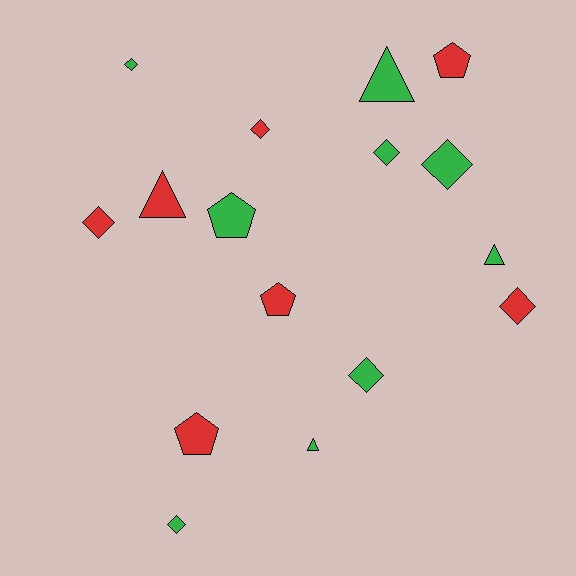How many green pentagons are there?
There is 1 green pentagon.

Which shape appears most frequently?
Diamond, with 8 objects.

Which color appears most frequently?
Green, with 9 objects.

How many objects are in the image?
There are 16 objects.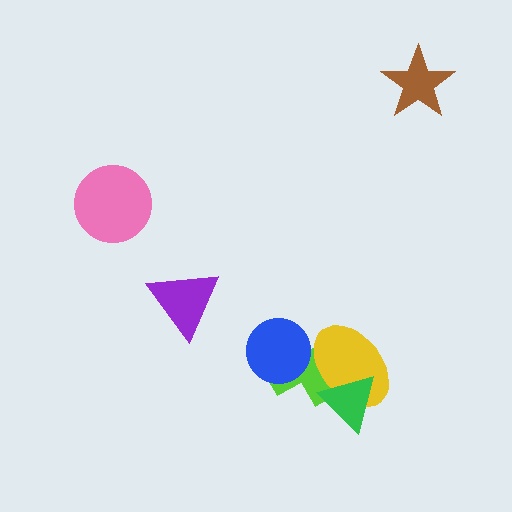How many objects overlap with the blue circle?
1 object overlaps with the blue circle.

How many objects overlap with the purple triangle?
0 objects overlap with the purple triangle.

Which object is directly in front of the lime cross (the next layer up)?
The blue circle is directly in front of the lime cross.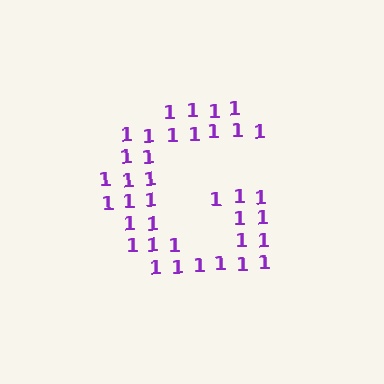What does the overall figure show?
The overall figure shows the letter G.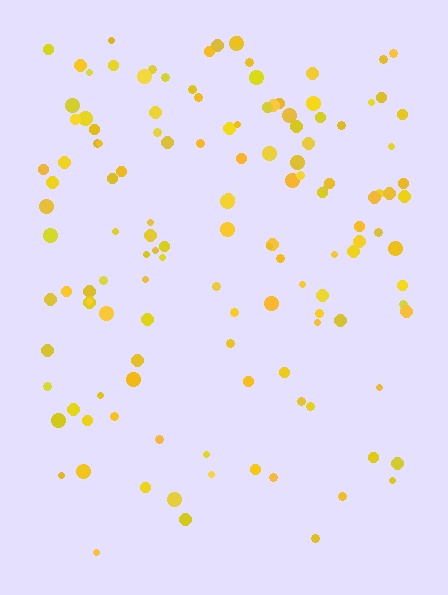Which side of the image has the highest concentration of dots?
The top.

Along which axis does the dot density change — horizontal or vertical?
Vertical.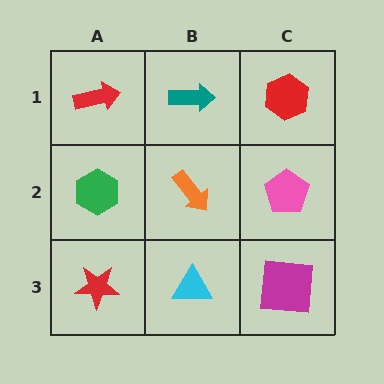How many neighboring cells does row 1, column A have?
2.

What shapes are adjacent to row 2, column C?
A red hexagon (row 1, column C), a magenta square (row 3, column C), an orange arrow (row 2, column B).